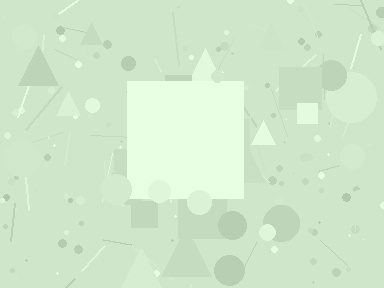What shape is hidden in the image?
A square is hidden in the image.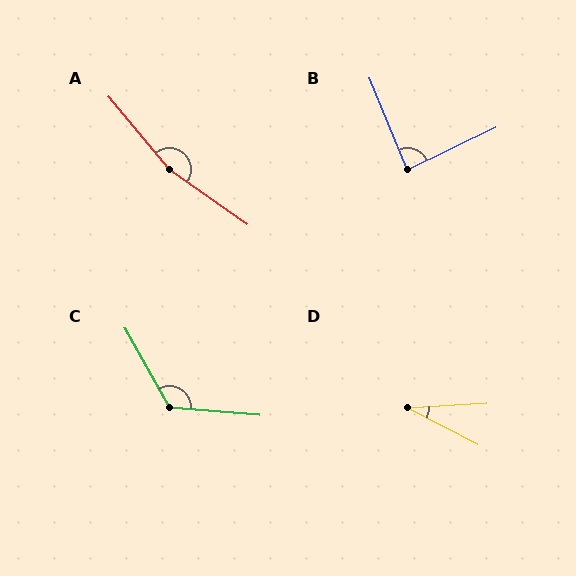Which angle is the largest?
A, at approximately 165 degrees.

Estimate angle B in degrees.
Approximately 87 degrees.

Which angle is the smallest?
D, at approximately 30 degrees.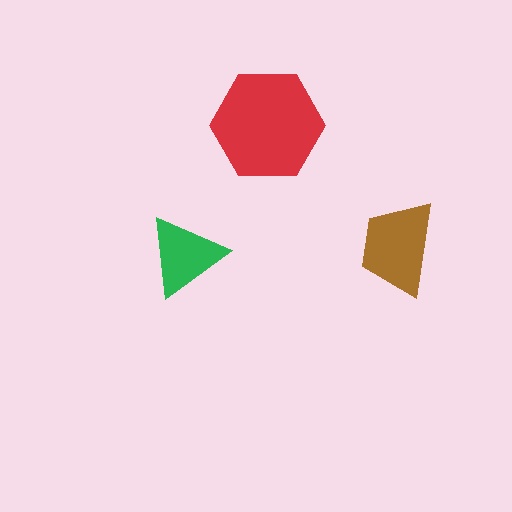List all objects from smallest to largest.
The green triangle, the brown trapezoid, the red hexagon.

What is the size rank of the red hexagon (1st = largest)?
1st.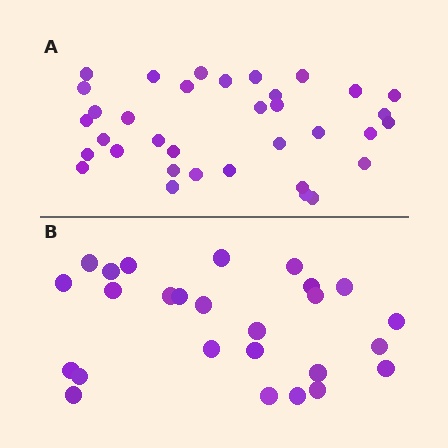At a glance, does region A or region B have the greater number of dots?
Region A (the top region) has more dots.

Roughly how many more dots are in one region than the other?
Region A has roughly 8 or so more dots than region B.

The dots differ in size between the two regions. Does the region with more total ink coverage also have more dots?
No. Region B has more total ink coverage because its dots are larger, but region A actually contains more individual dots. Total area can be misleading — the number of items is what matters here.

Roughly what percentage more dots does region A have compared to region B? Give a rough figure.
About 35% more.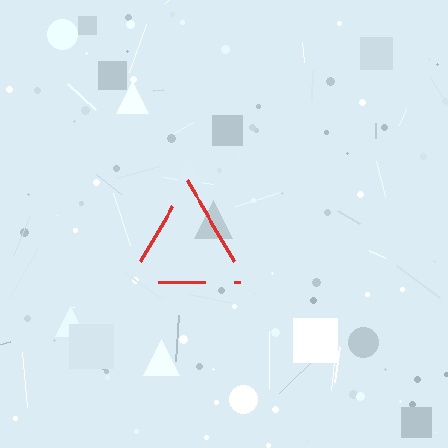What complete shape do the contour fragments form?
The contour fragments form a triangle.